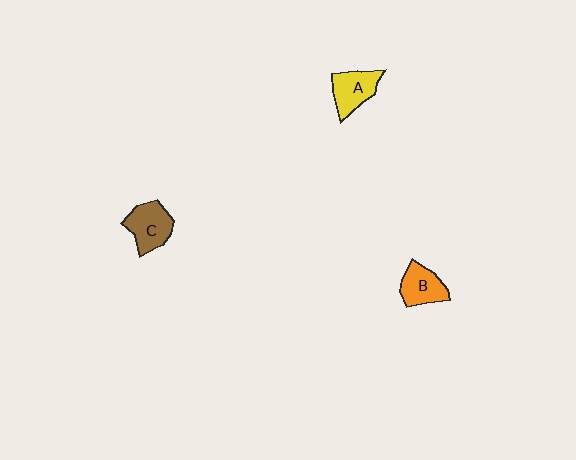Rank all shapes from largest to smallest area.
From largest to smallest: C (brown), A (yellow), B (orange).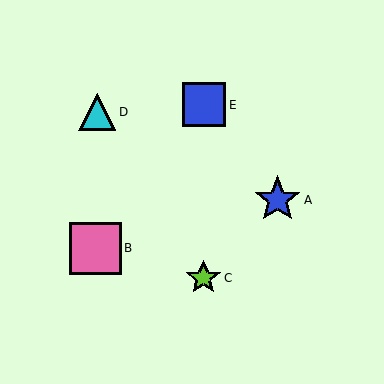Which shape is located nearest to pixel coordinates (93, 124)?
The cyan triangle (labeled D) at (97, 112) is nearest to that location.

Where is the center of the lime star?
The center of the lime star is at (203, 278).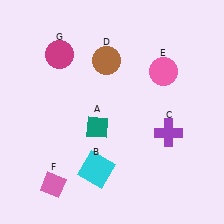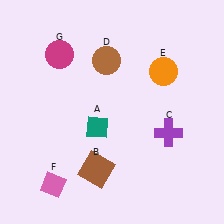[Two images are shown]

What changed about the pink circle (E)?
In Image 1, E is pink. In Image 2, it changed to orange.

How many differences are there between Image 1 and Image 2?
There are 2 differences between the two images.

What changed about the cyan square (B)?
In Image 1, B is cyan. In Image 2, it changed to brown.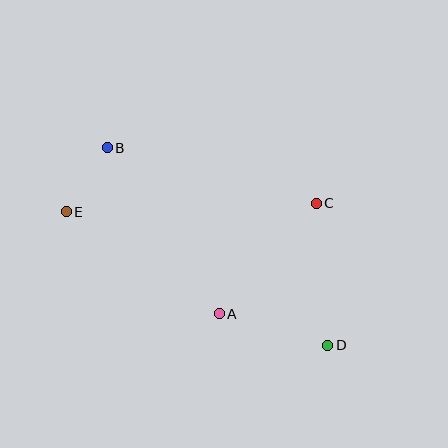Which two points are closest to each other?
Points B and E are closest to each other.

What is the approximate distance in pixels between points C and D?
The distance between C and D is approximately 142 pixels.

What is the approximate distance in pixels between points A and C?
The distance between A and C is approximately 147 pixels.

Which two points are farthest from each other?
Points B and D are farthest from each other.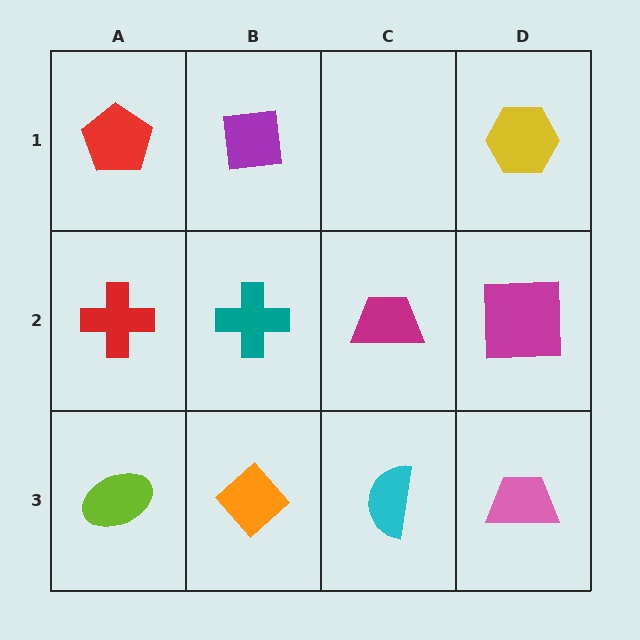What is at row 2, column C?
A magenta trapezoid.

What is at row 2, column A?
A red cross.